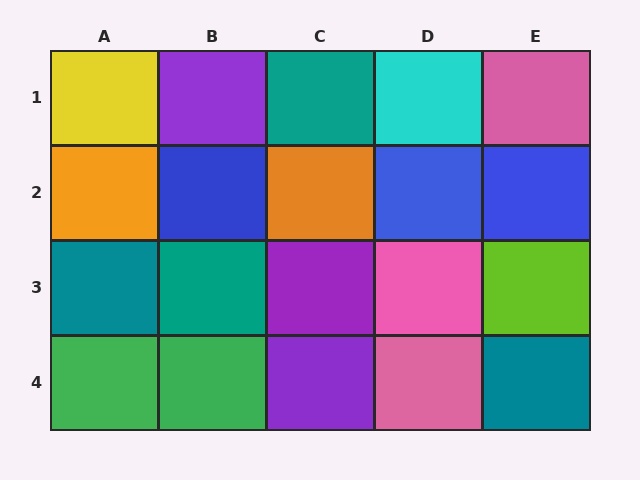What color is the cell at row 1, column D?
Cyan.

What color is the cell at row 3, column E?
Lime.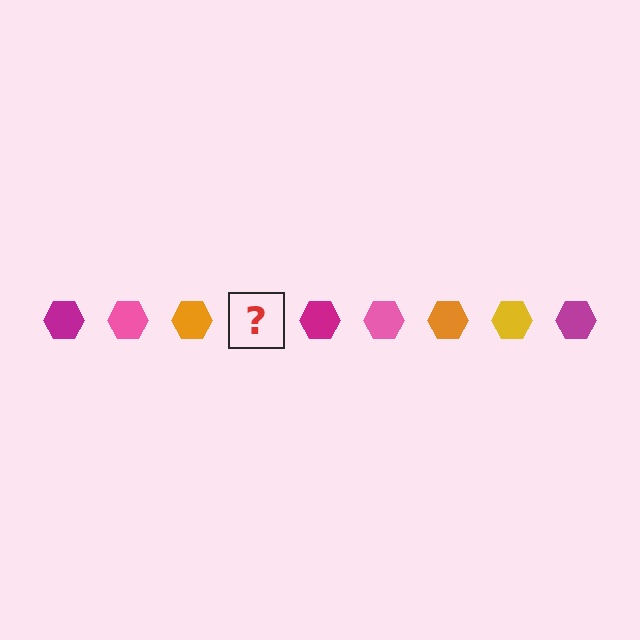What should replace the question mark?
The question mark should be replaced with a yellow hexagon.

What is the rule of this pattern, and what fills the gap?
The rule is that the pattern cycles through magenta, pink, orange, yellow hexagons. The gap should be filled with a yellow hexagon.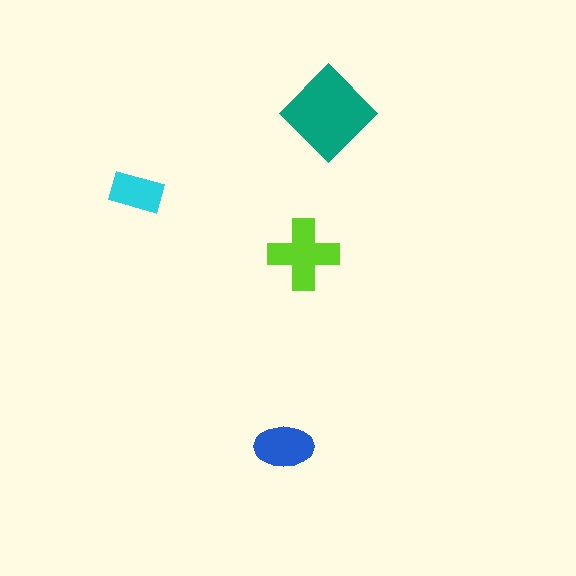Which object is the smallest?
The cyan rectangle.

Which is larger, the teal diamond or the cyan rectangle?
The teal diamond.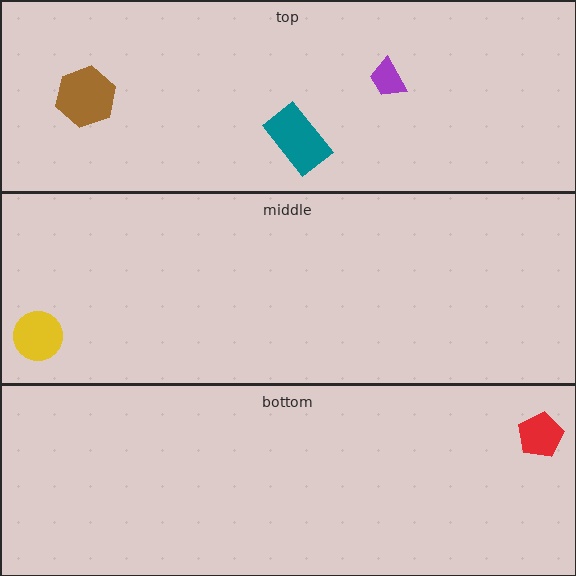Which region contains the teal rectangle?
The top region.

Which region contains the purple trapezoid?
The top region.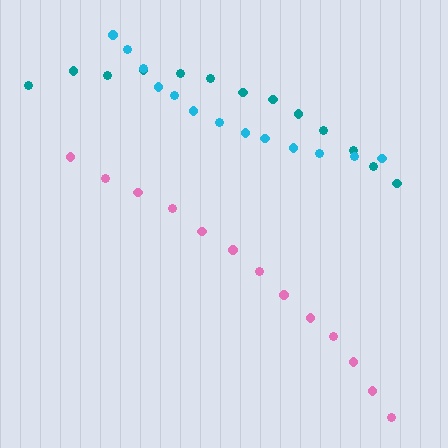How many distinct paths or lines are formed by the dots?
There are 3 distinct paths.